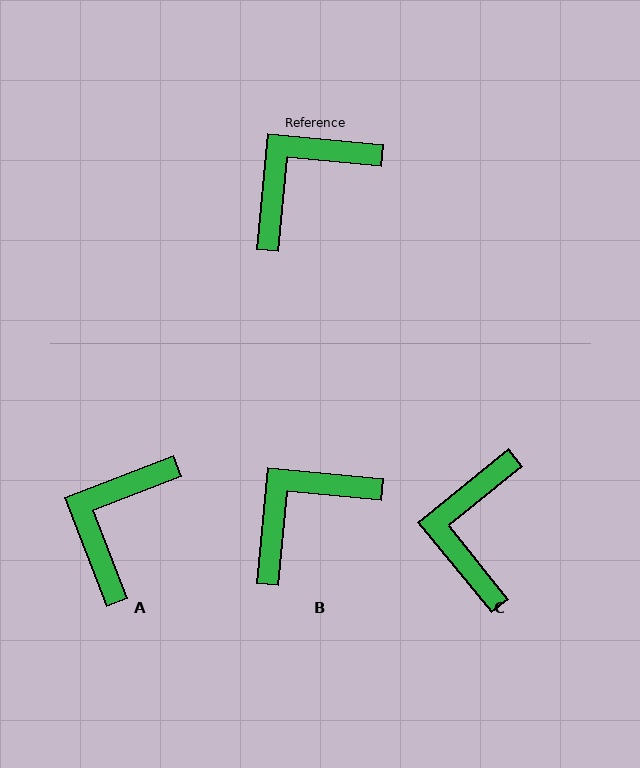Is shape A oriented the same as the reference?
No, it is off by about 26 degrees.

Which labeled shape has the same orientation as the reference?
B.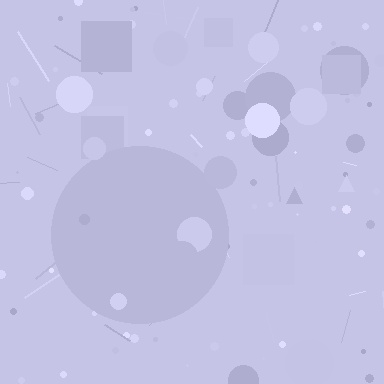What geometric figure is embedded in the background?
A circle is embedded in the background.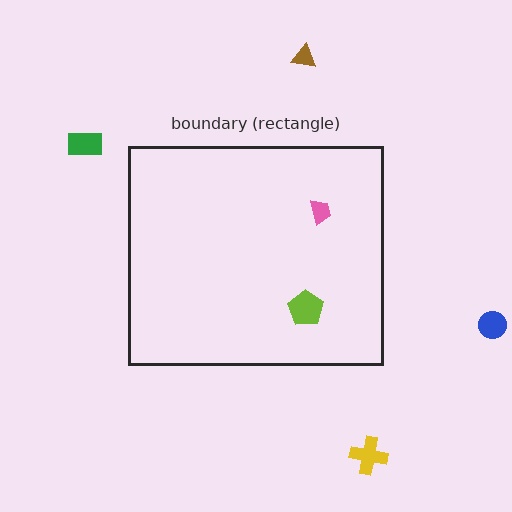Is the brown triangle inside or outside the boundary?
Outside.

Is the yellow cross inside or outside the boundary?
Outside.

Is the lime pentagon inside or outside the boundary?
Inside.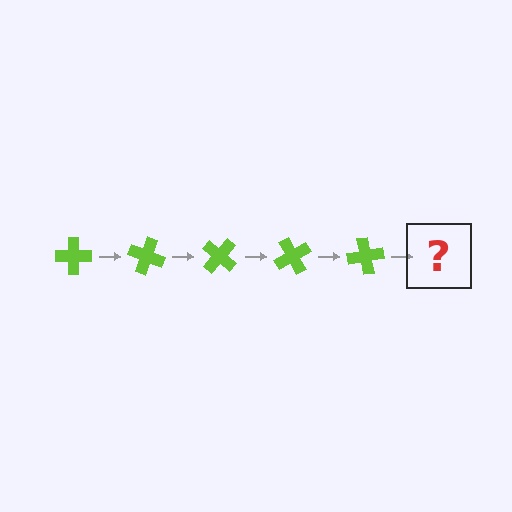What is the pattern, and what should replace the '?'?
The pattern is that the cross rotates 20 degrees each step. The '?' should be a lime cross rotated 100 degrees.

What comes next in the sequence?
The next element should be a lime cross rotated 100 degrees.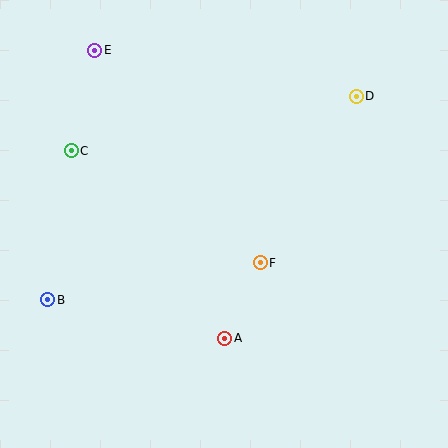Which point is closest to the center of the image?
Point F at (260, 263) is closest to the center.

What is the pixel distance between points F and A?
The distance between F and A is 83 pixels.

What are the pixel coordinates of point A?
Point A is at (225, 338).